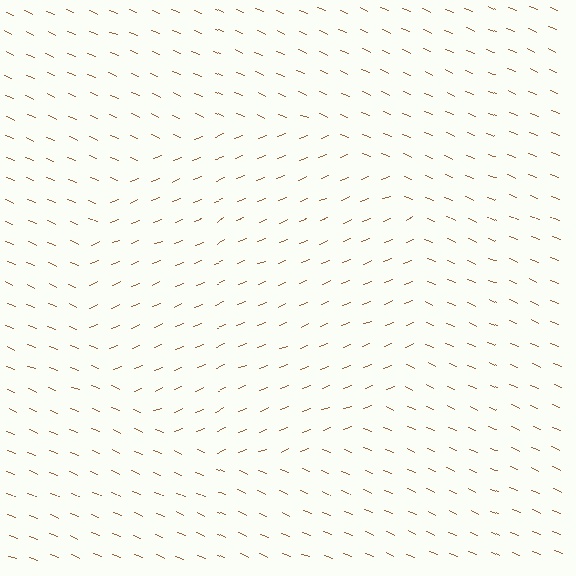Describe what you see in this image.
The image is filled with small brown line segments. A circle region in the image has lines oriented differently from the surrounding lines, creating a visible texture boundary.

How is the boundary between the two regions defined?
The boundary is defined purely by a change in line orientation (approximately 45 degrees difference). All lines are the same color and thickness.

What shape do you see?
I see a circle.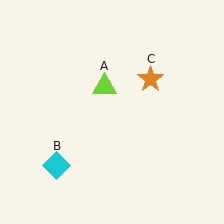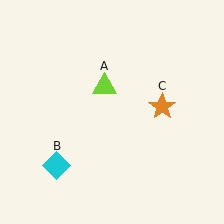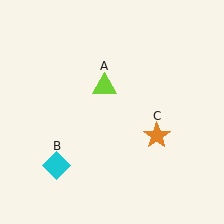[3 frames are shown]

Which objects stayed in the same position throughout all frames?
Lime triangle (object A) and cyan diamond (object B) remained stationary.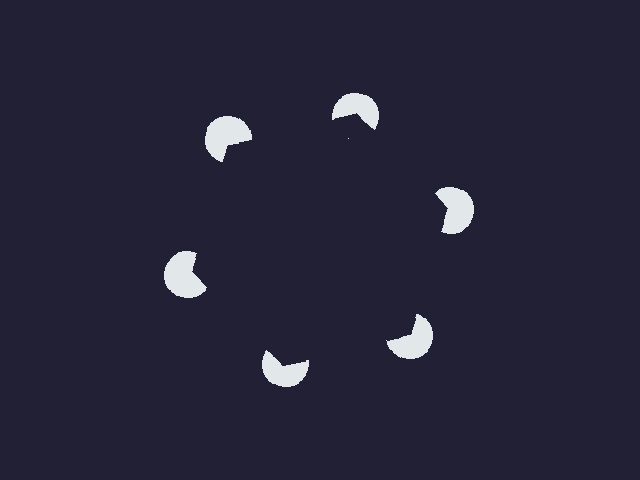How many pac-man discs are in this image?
There are 6 — one at each vertex of the illusory hexagon.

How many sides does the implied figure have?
6 sides.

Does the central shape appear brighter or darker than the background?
It typically appears slightly darker than the background, even though no actual brightness change is drawn.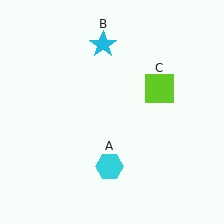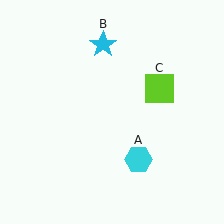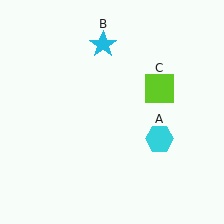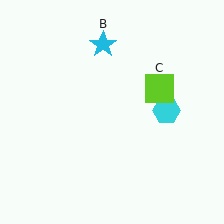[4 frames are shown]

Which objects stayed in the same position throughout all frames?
Cyan star (object B) and lime square (object C) remained stationary.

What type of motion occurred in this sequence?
The cyan hexagon (object A) rotated counterclockwise around the center of the scene.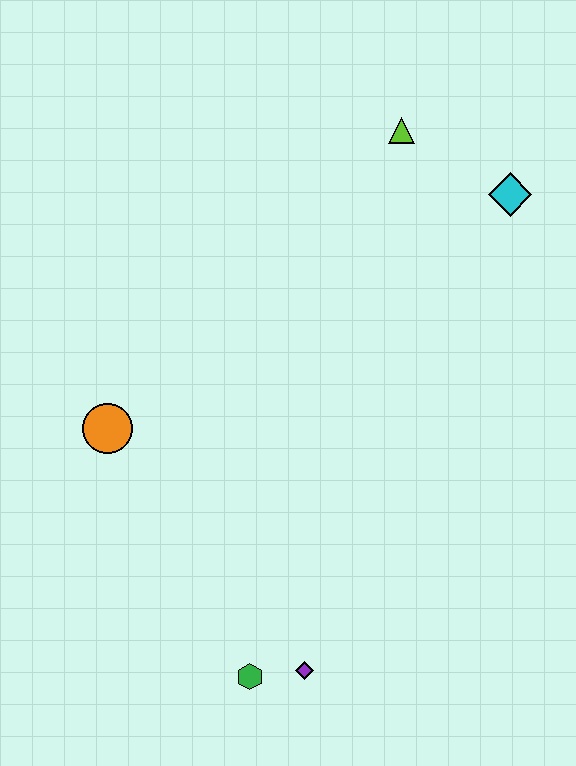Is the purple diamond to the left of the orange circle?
No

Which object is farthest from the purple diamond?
The lime triangle is farthest from the purple diamond.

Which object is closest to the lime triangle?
The cyan diamond is closest to the lime triangle.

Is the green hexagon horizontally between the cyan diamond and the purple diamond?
No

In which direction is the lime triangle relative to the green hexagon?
The lime triangle is above the green hexagon.